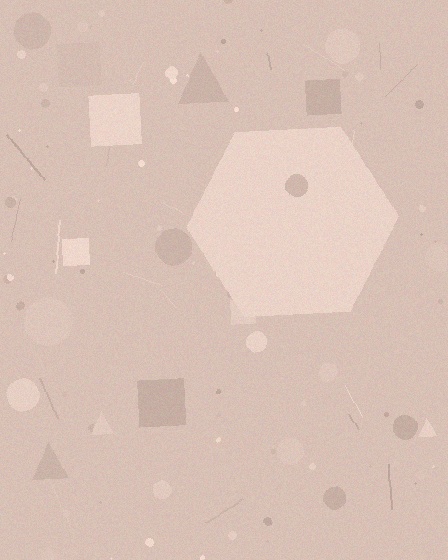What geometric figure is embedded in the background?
A hexagon is embedded in the background.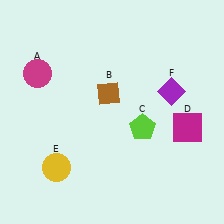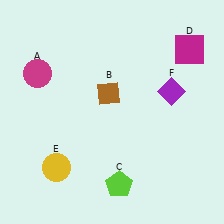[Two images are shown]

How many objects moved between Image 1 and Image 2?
2 objects moved between the two images.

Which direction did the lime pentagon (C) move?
The lime pentagon (C) moved down.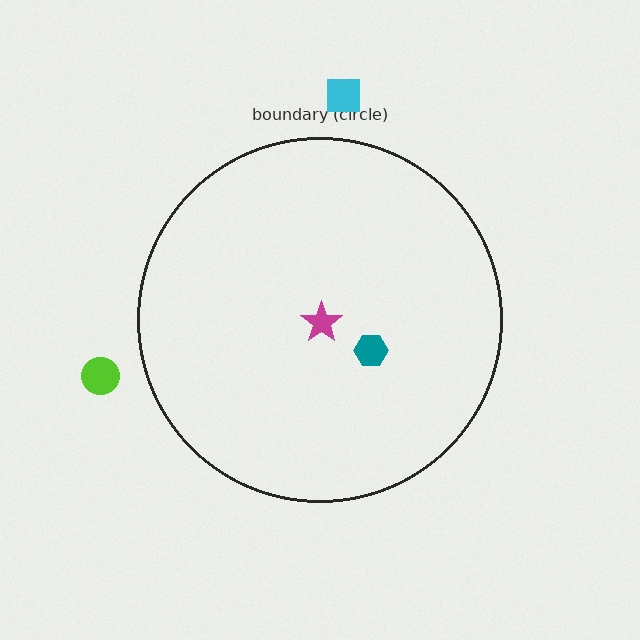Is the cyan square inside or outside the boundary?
Outside.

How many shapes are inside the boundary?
2 inside, 2 outside.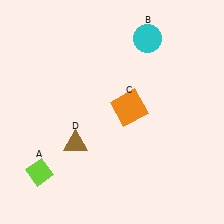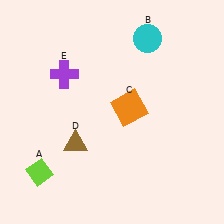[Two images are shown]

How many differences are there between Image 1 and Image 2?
There is 1 difference between the two images.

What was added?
A purple cross (E) was added in Image 2.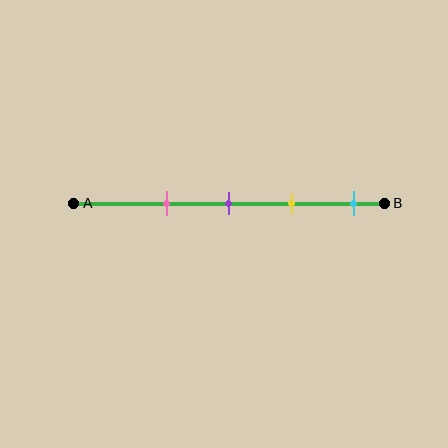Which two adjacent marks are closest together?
The purple and yellow marks are the closest adjacent pair.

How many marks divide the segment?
There are 4 marks dividing the segment.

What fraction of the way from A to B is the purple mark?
The purple mark is approximately 50% (0.5) of the way from A to B.